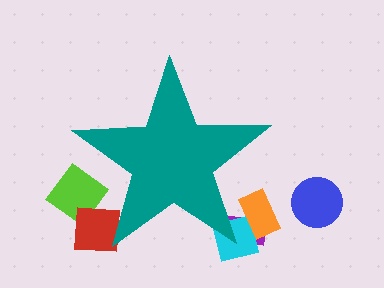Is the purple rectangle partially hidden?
Yes, the purple rectangle is partially hidden behind the teal star.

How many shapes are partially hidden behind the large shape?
5 shapes are partially hidden.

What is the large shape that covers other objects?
A teal star.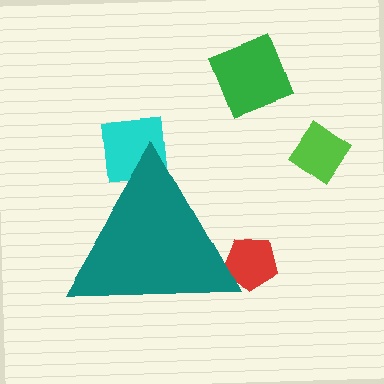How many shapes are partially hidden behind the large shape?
2 shapes are partially hidden.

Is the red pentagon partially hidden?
Yes, the red pentagon is partially hidden behind the teal triangle.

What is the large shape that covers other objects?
A teal triangle.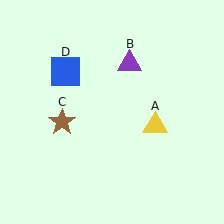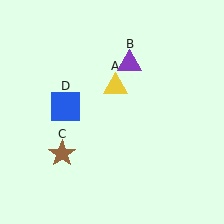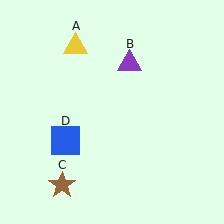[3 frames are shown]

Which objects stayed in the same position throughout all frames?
Purple triangle (object B) remained stationary.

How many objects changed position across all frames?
3 objects changed position: yellow triangle (object A), brown star (object C), blue square (object D).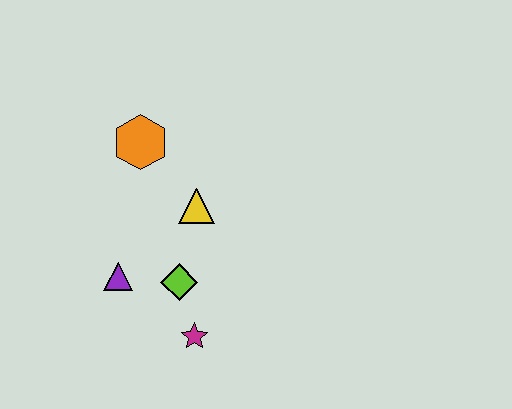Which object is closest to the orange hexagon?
The yellow triangle is closest to the orange hexagon.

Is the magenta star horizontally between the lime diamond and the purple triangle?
No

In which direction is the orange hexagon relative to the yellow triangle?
The orange hexagon is above the yellow triangle.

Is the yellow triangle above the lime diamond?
Yes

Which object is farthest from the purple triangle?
The orange hexagon is farthest from the purple triangle.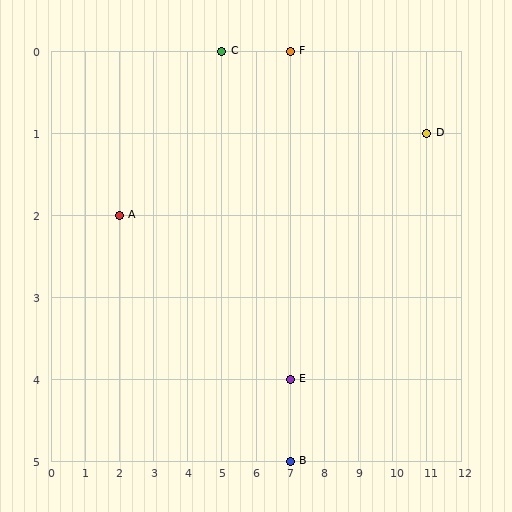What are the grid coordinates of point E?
Point E is at grid coordinates (7, 4).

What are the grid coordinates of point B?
Point B is at grid coordinates (7, 5).